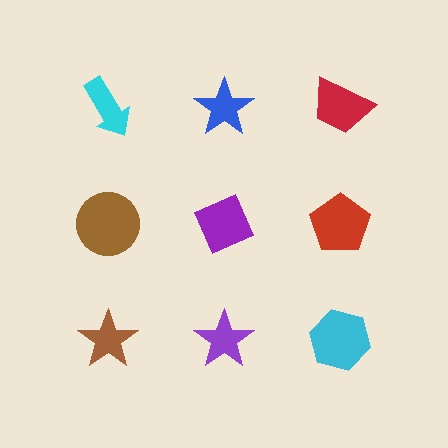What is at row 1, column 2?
A blue star.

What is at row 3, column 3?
A cyan hexagon.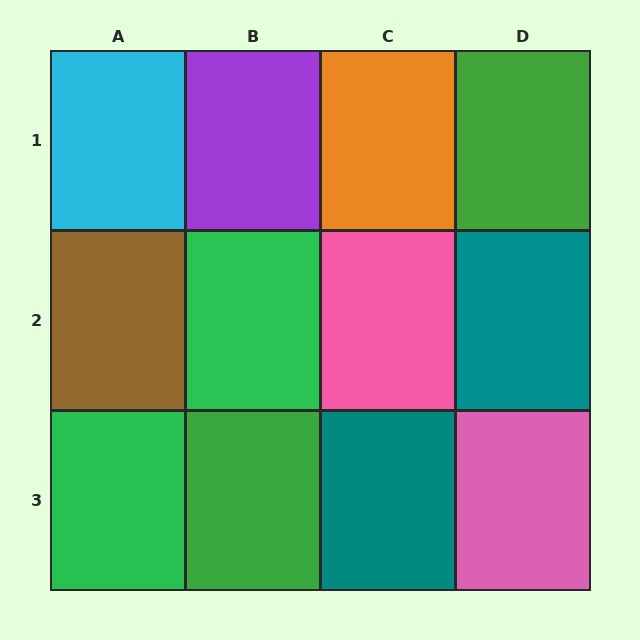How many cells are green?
4 cells are green.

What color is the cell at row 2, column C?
Pink.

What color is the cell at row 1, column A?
Cyan.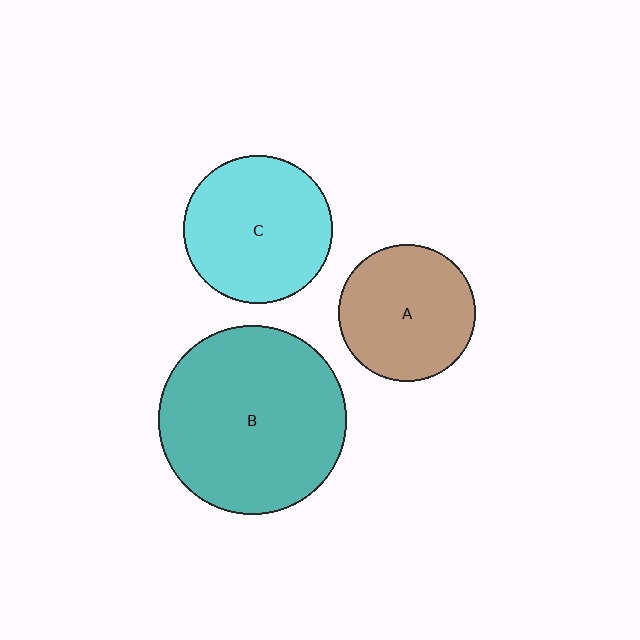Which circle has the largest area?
Circle B (teal).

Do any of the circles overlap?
No, none of the circles overlap.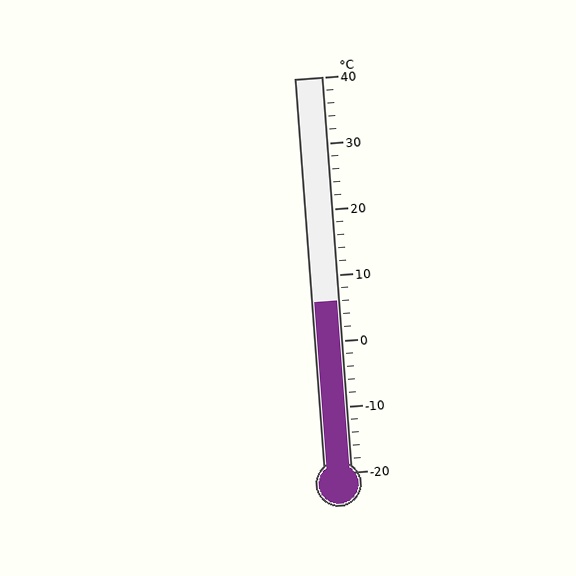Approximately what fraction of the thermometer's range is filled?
The thermometer is filled to approximately 45% of its range.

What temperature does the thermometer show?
The thermometer shows approximately 6°C.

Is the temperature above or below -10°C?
The temperature is above -10°C.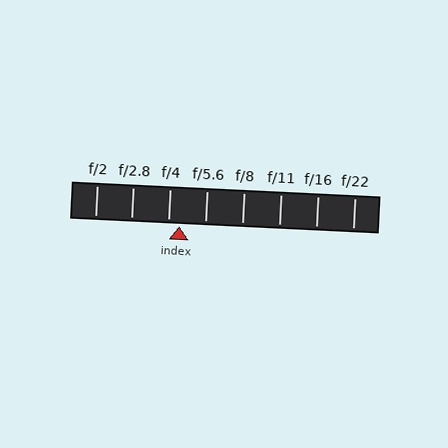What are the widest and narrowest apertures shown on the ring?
The widest aperture shown is f/2 and the narrowest is f/22.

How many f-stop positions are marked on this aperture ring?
There are 8 f-stop positions marked.